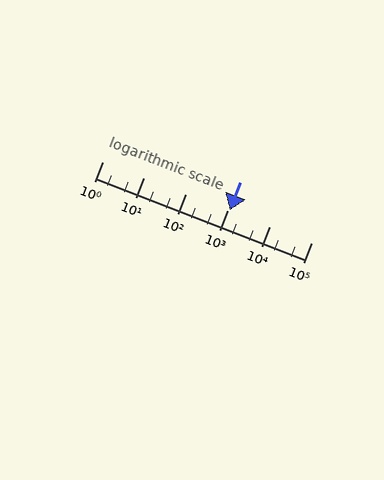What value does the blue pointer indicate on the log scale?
The pointer indicates approximately 1100.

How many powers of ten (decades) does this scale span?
The scale spans 5 decades, from 1 to 100000.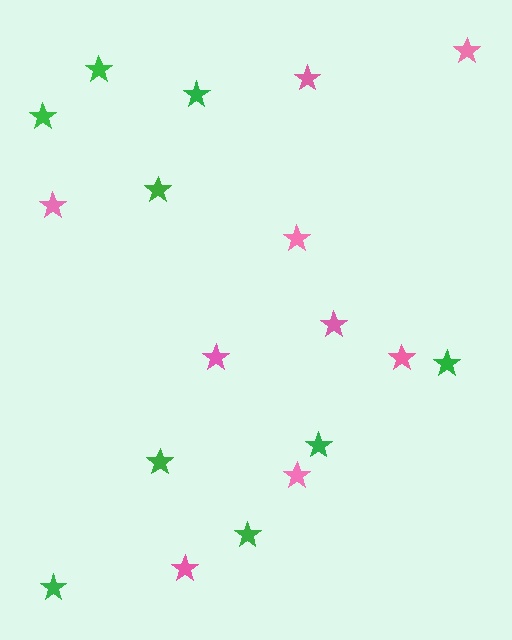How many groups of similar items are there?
There are 2 groups: one group of green stars (9) and one group of pink stars (9).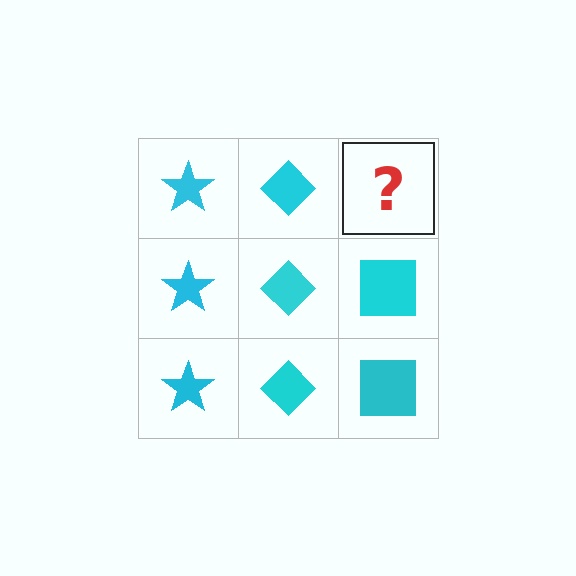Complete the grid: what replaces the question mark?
The question mark should be replaced with a cyan square.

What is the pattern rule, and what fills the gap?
The rule is that each column has a consistent shape. The gap should be filled with a cyan square.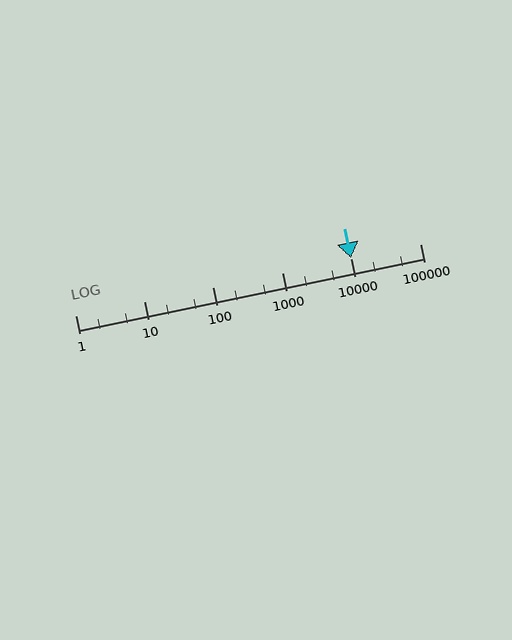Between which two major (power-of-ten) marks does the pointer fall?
The pointer is between 10000 and 100000.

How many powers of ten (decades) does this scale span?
The scale spans 5 decades, from 1 to 100000.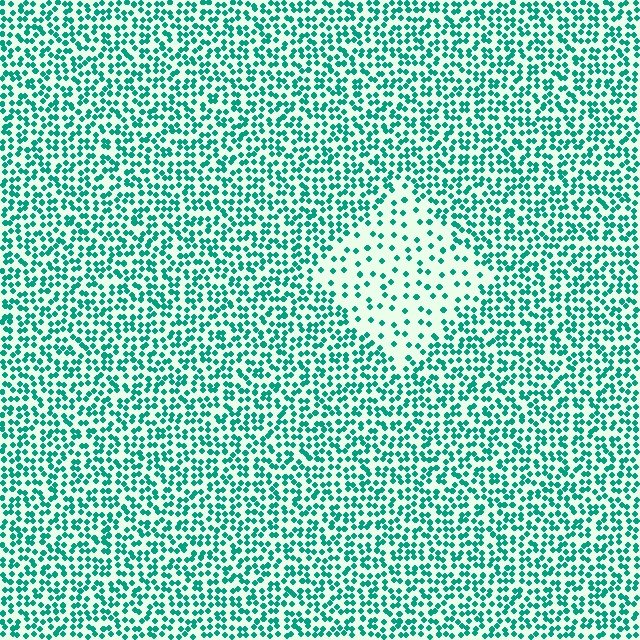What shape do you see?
I see a diamond.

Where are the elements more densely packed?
The elements are more densely packed outside the diamond boundary.